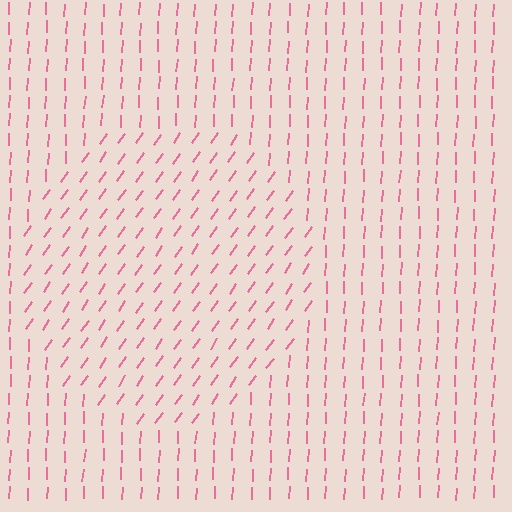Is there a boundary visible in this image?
Yes, there is a texture boundary formed by a change in line orientation.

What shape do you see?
I see a circle.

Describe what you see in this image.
The image is filled with small pink line segments. A circle region in the image has lines oriented differently from the surrounding lines, creating a visible texture boundary.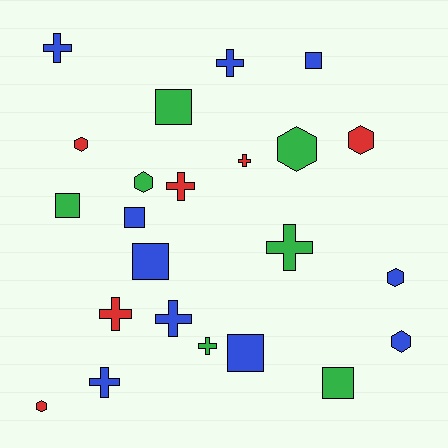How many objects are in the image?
There are 23 objects.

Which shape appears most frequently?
Cross, with 9 objects.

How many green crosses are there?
There are 2 green crosses.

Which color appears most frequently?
Blue, with 10 objects.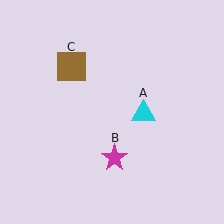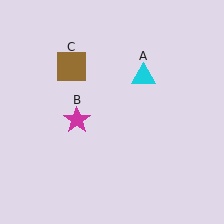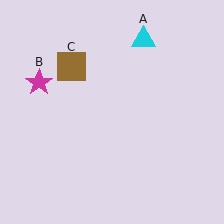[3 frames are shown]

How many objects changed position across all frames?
2 objects changed position: cyan triangle (object A), magenta star (object B).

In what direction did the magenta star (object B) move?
The magenta star (object B) moved up and to the left.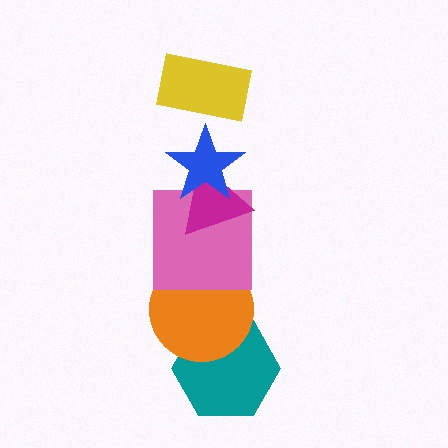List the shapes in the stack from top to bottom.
From top to bottom: the yellow rectangle, the blue star, the magenta triangle, the pink square, the orange circle, the teal hexagon.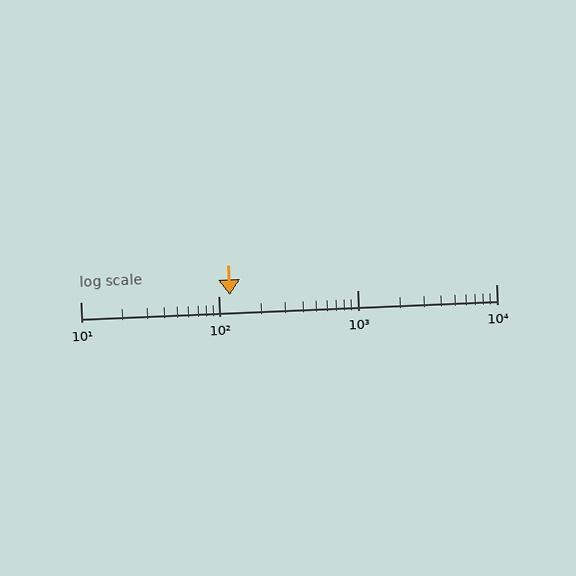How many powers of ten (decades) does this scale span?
The scale spans 3 decades, from 10 to 10000.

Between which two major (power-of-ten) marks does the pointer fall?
The pointer is between 100 and 1000.